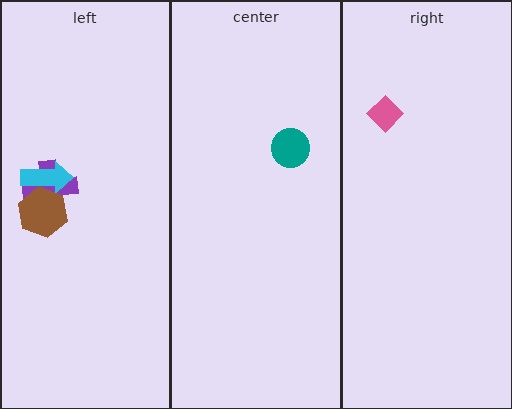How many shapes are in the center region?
1.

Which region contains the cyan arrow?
The left region.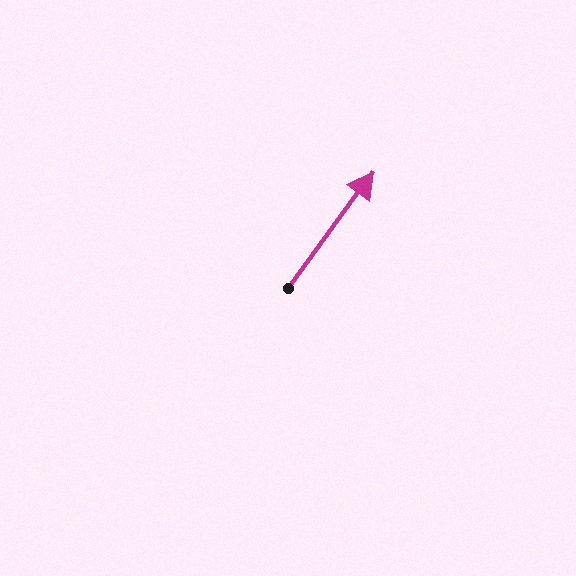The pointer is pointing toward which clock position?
Roughly 1 o'clock.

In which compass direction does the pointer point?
Northeast.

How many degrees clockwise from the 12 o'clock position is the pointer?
Approximately 36 degrees.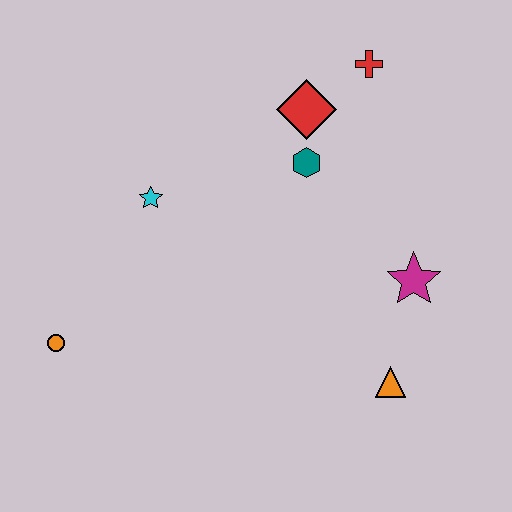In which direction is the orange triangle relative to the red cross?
The orange triangle is below the red cross.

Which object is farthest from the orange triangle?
The orange circle is farthest from the orange triangle.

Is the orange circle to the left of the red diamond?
Yes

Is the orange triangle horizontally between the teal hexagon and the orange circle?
No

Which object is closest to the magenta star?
The orange triangle is closest to the magenta star.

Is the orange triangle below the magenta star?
Yes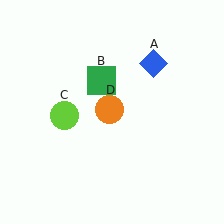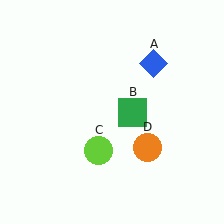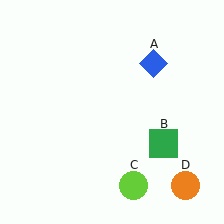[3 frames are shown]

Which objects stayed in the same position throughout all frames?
Blue diamond (object A) remained stationary.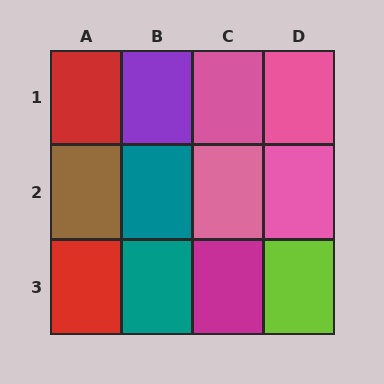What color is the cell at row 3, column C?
Magenta.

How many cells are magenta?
1 cell is magenta.